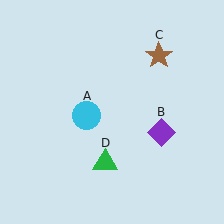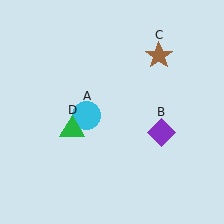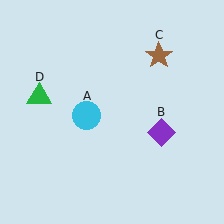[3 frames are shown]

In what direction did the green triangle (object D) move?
The green triangle (object D) moved up and to the left.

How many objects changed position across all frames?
1 object changed position: green triangle (object D).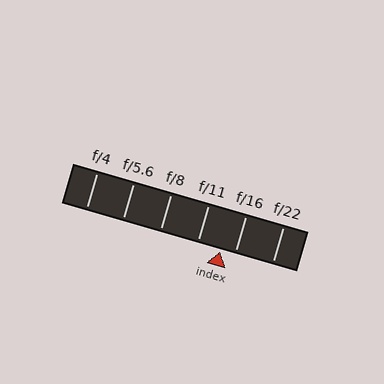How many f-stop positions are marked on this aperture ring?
There are 6 f-stop positions marked.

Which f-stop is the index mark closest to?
The index mark is closest to f/16.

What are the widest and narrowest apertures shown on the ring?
The widest aperture shown is f/4 and the narrowest is f/22.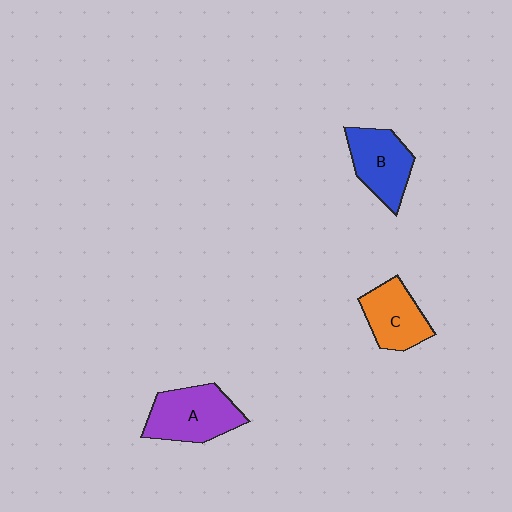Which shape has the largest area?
Shape A (purple).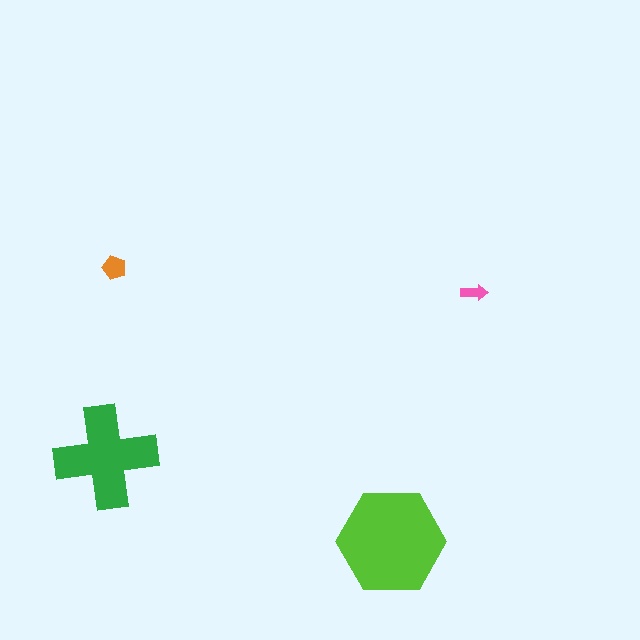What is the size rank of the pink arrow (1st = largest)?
4th.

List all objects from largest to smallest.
The lime hexagon, the green cross, the orange pentagon, the pink arrow.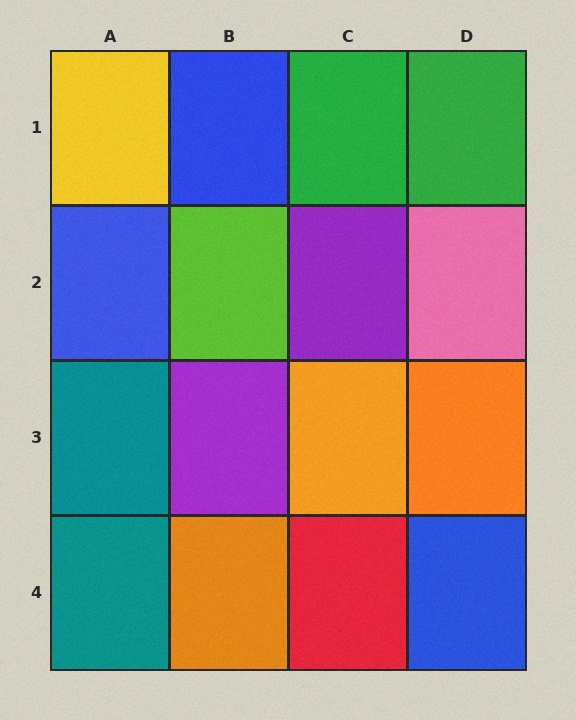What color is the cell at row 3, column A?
Teal.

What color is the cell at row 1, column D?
Green.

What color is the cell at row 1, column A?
Yellow.